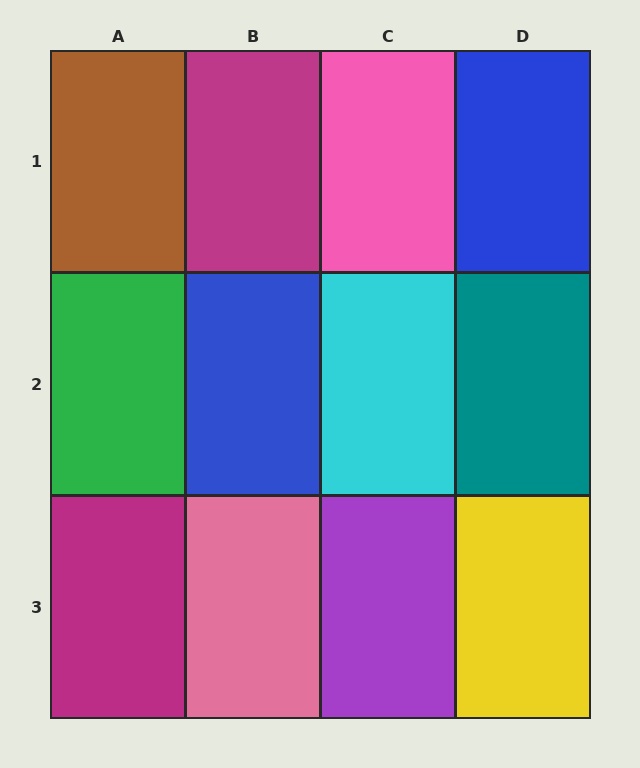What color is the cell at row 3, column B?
Pink.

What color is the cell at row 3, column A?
Magenta.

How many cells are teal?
1 cell is teal.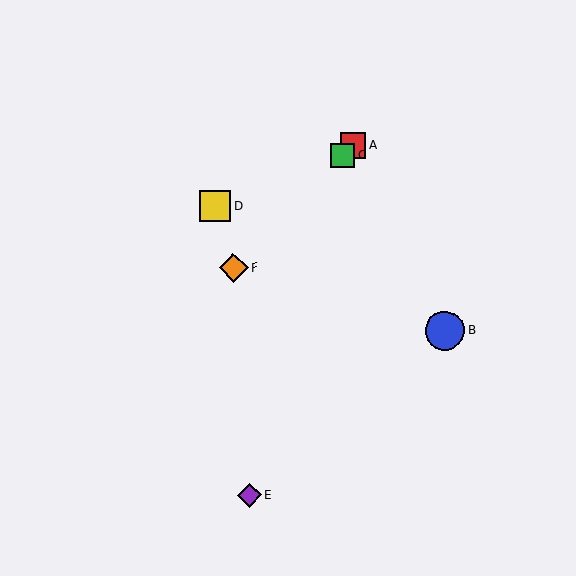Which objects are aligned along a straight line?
Objects A, C, F are aligned along a straight line.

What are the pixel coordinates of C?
Object C is at (343, 156).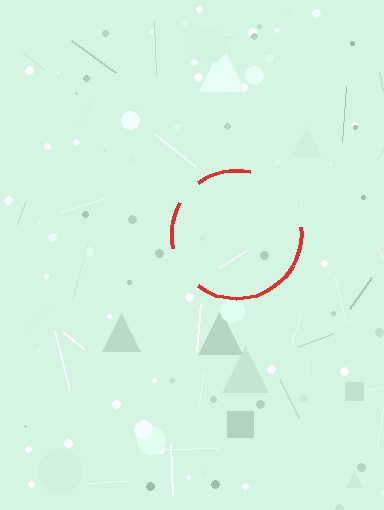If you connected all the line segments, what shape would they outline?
They would outline a circle.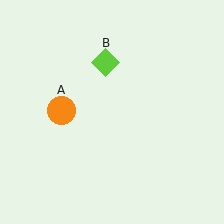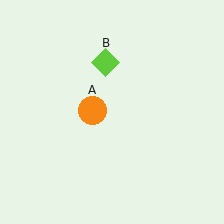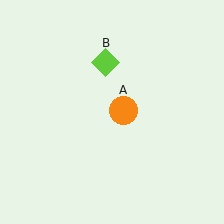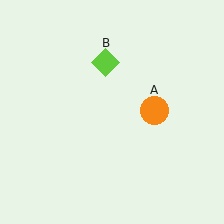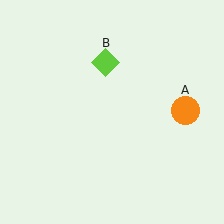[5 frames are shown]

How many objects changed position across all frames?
1 object changed position: orange circle (object A).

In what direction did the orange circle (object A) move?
The orange circle (object A) moved right.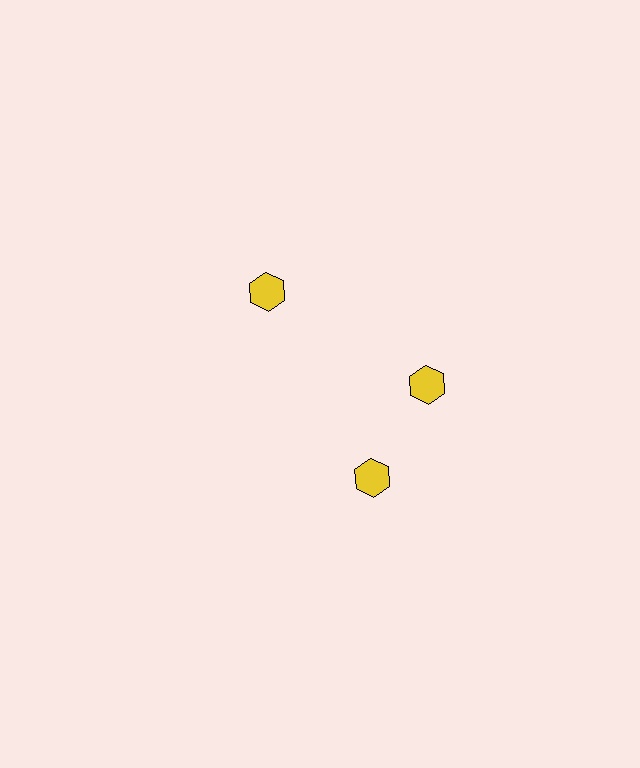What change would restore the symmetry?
The symmetry would be restored by rotating it back into even spacing with its neighbors so that all 3 hexagons sit at equal angles and equal distance from the center.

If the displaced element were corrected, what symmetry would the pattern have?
It would have 3-fold rotational symmetry — the pattern would map onto itself every 120 degrees.